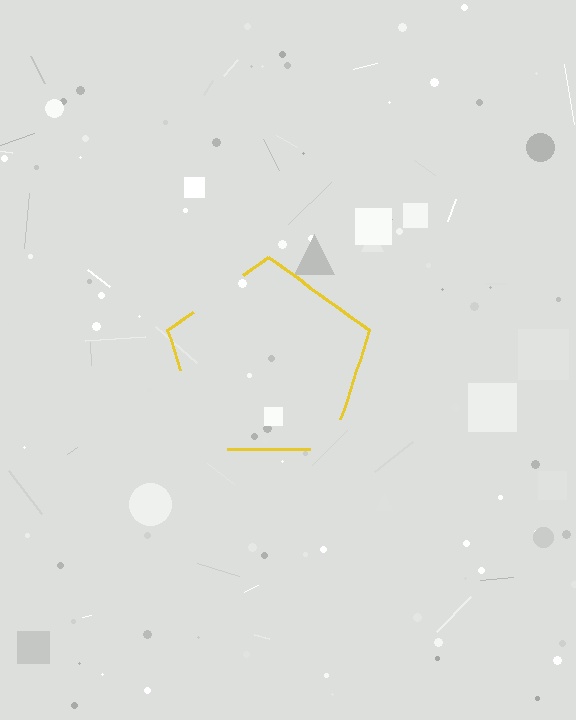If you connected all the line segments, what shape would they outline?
They would outline a pentagon.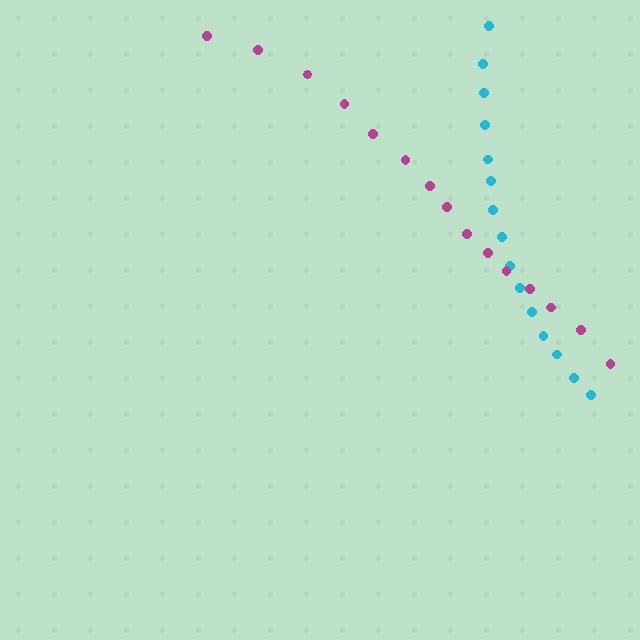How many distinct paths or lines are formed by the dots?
There are 2 distinct paths.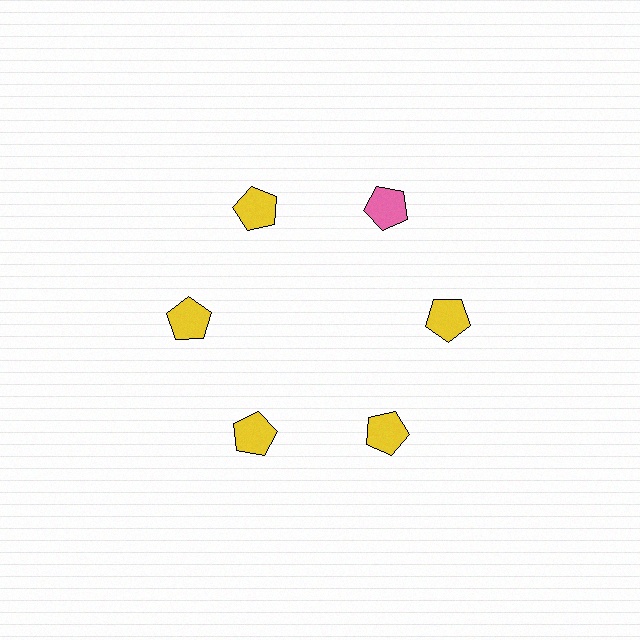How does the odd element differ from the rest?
It has a different color: pink instead of yellow.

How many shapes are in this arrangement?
There are 6 shapes arranged in a ring pattern.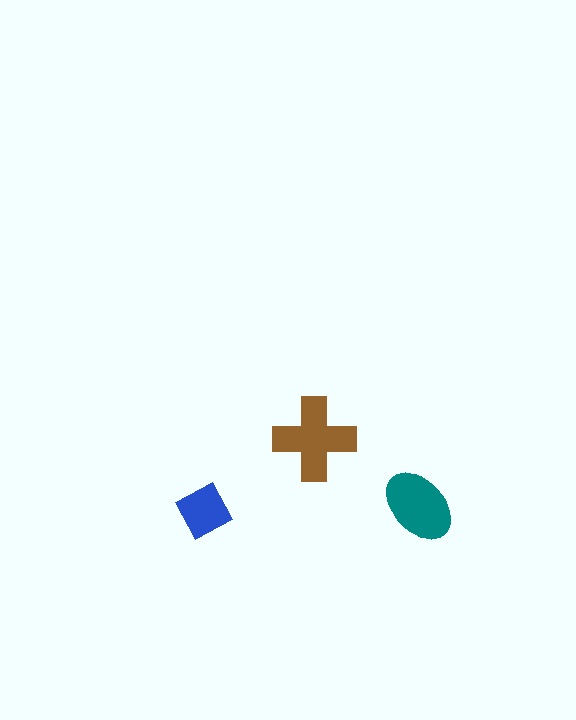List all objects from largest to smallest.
The brown cross, the teal ellipse, the blue diamond.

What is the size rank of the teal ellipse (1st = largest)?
2nd.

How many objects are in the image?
There are 3 objects in the image.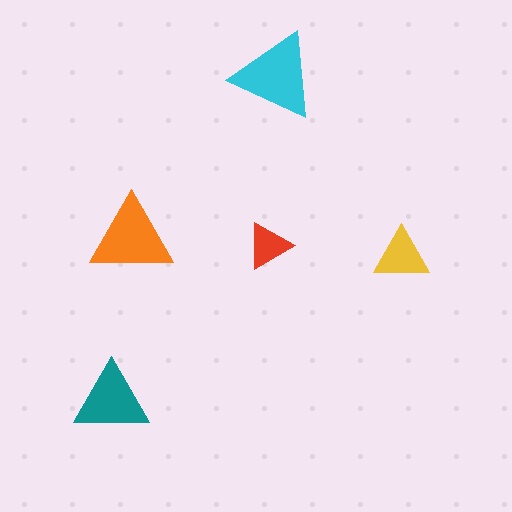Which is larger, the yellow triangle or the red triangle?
The yellow one.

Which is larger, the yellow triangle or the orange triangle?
The orange one.